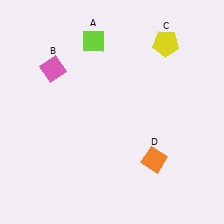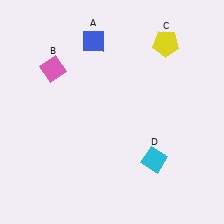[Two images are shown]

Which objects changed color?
A changed from lime to blue. D changed from orange to cyan.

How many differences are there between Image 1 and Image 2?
There are 2 differences between the two images.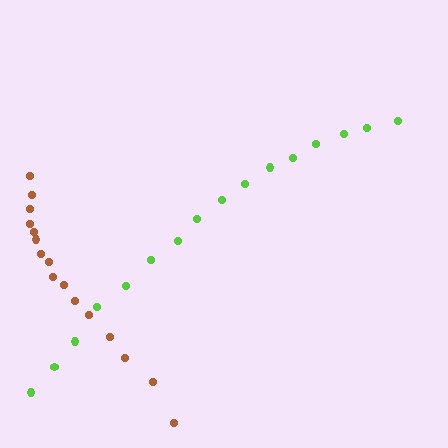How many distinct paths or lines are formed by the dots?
There are 2 distinct paths.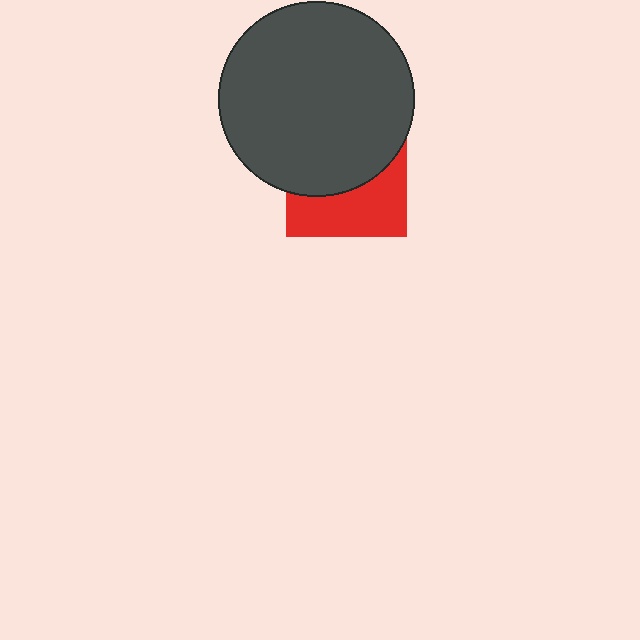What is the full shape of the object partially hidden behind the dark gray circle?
The partially hidden object is a red square.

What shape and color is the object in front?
The object in front is a dark gray circle.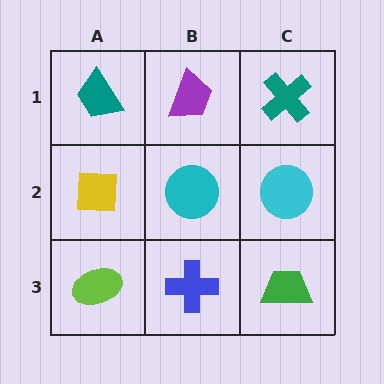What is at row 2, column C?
A cyan circle.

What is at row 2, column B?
A cyan circle.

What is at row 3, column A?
A lime ellipse.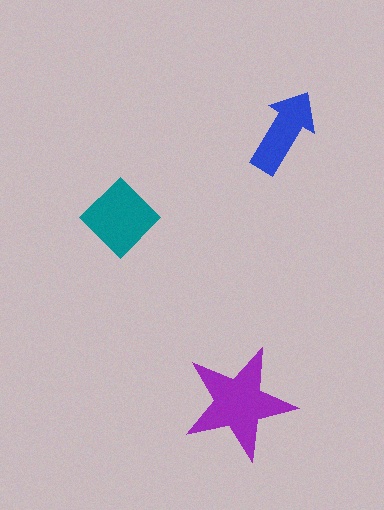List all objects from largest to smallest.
The purple star, the teal diamond, the blue arrow.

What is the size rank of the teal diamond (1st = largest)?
2nd.